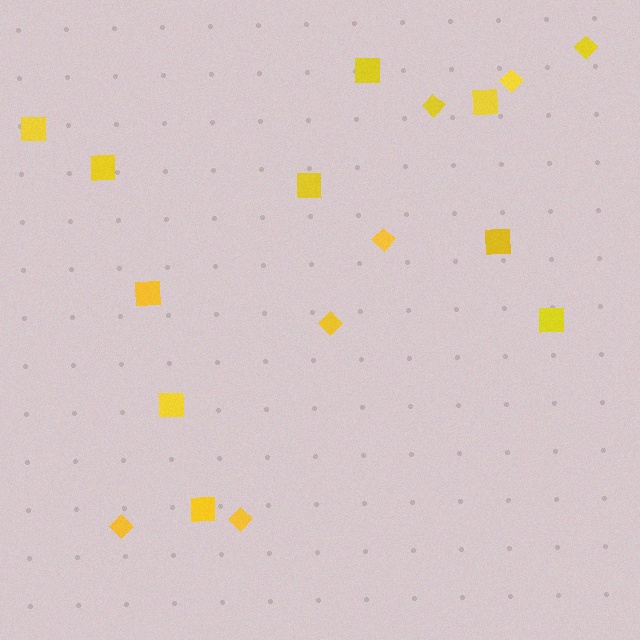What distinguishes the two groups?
There are 2 groups: one group of squares (10) and one group of diamonds (7).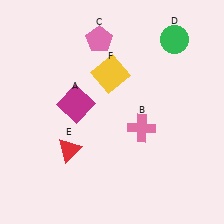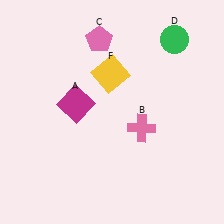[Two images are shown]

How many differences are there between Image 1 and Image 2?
There is 1 difference between the two images.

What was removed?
The red triangle (E) was removed in Image 2.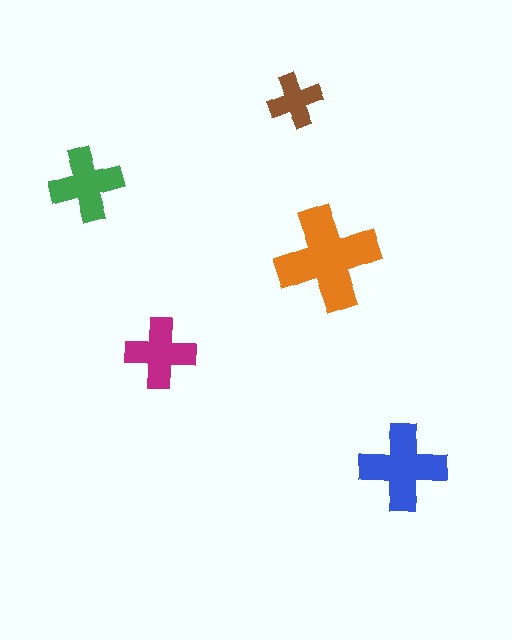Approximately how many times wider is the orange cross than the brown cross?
About 2 times wider.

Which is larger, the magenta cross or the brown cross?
The magenta one.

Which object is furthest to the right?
The blue cross is rightmost.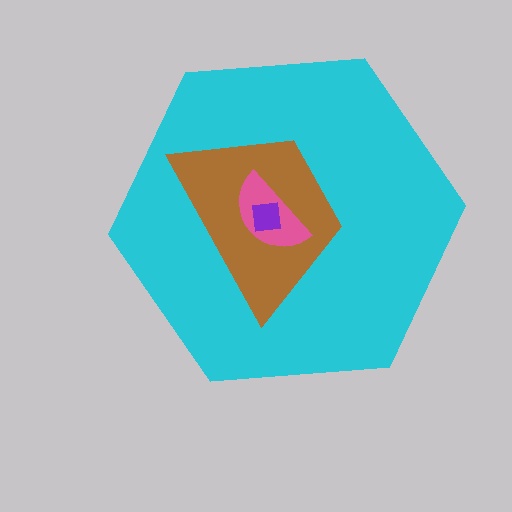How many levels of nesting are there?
4.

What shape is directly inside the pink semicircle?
The purple square.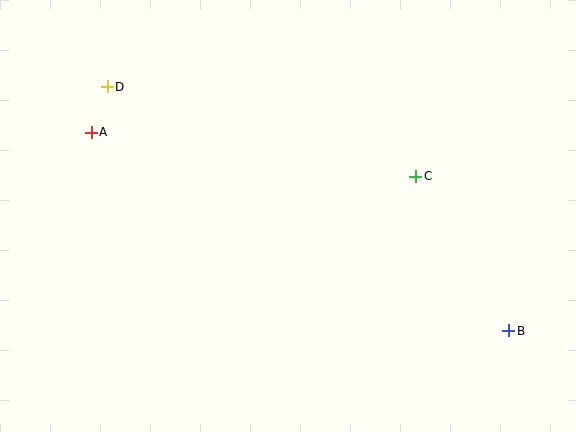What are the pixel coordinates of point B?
Point B is at (509, 331).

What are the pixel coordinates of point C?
Point C is at (416, 176).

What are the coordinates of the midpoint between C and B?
The midpoint between C and B is at (462, 254).